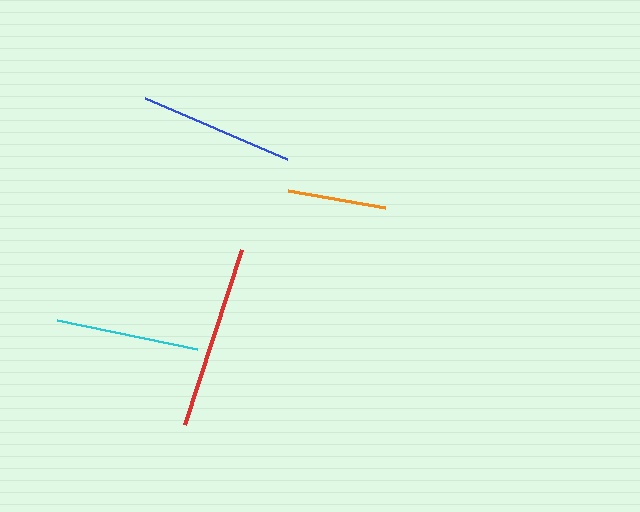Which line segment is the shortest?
The orange line is the shortest at approximately 99 pixels.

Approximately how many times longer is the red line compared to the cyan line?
The red line is approximately 1.3 times the length of the cyan line.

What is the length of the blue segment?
The blue segment is approximately 154 pixels long.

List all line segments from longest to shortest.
From longest to shortest: red, blue, cyan, orange.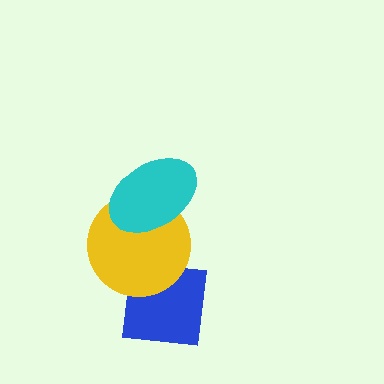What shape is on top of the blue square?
The yellow circle is on top of the blue square.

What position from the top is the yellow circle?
The yellow circle is 2nd from the top.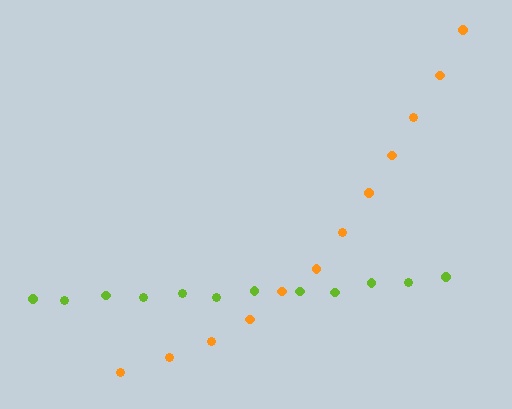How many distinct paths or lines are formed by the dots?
There are 2 distinct paths.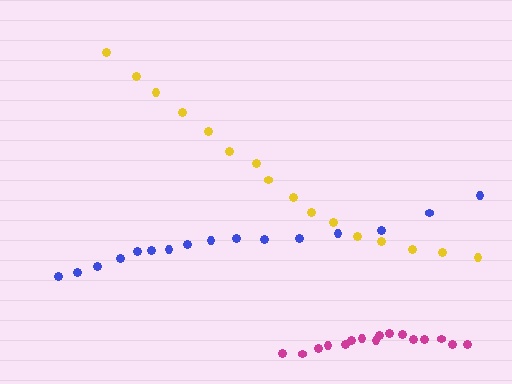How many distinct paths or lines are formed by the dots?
There are 3 distinct paths.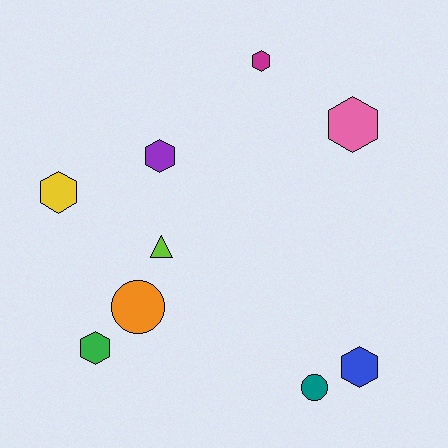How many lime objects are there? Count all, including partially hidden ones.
There is 1 lime object.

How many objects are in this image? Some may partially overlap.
There are 9 objects.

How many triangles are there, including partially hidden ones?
There is 1 triangle.